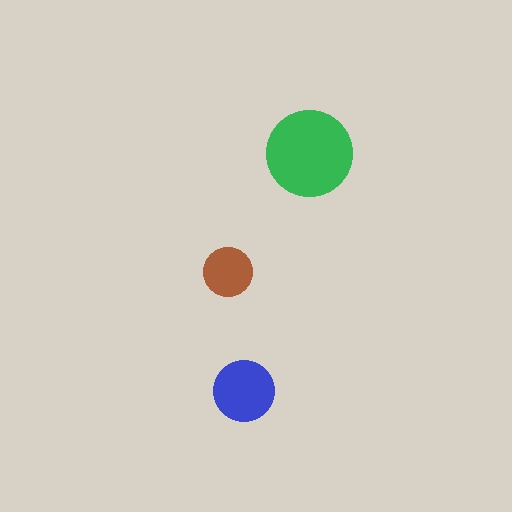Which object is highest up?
The green circle is topmost.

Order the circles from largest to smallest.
the green one, the blue one, the brown one.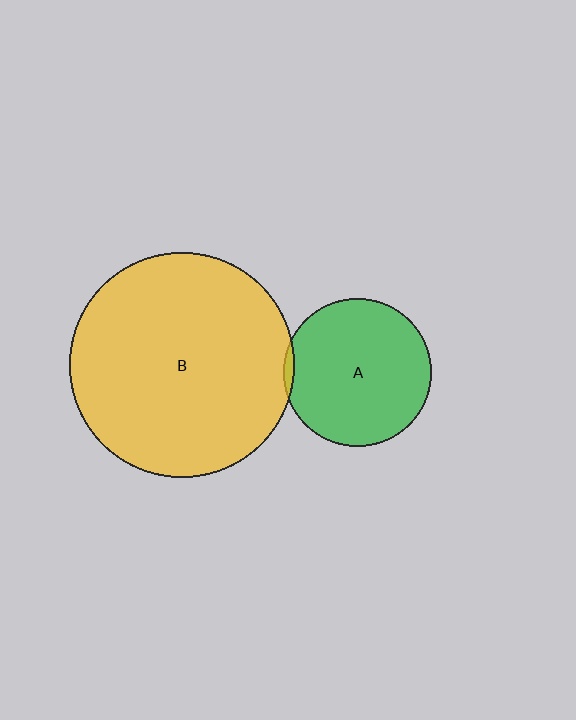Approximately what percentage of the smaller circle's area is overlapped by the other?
Approximately 5%.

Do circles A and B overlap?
Yes.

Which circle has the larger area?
Circle B (yellow).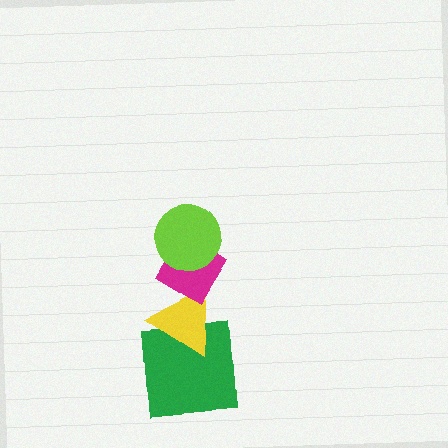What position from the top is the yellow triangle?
The yellow triangle is 3rd from the top.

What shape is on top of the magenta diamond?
The lime circle is on top of the magenta diamond.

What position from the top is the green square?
The green square is 4th from the top.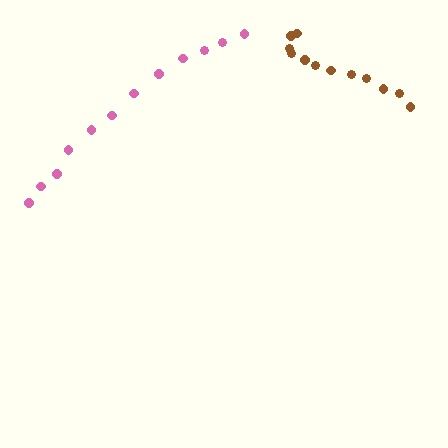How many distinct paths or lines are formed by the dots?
There are 2 distinct paths.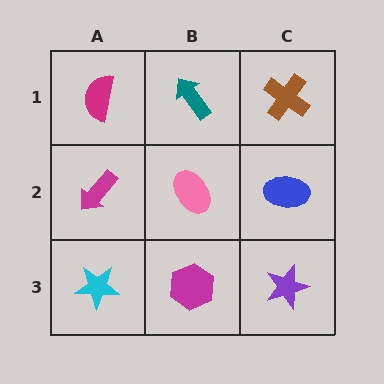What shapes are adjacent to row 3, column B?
A pink ellipse (row 2, column B), a cyan star (row 3, column A), a purple star (row 3, column C).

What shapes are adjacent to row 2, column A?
A magenta semicircle (row 1, column A), a cyan star (row 3, column A), a pink ellipse (row 2, column B).